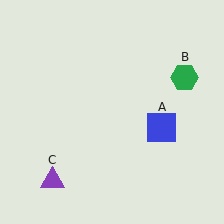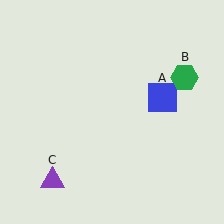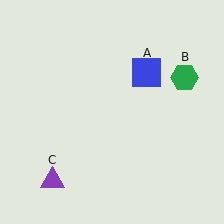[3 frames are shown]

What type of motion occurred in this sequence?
The blue square (object A) rotated counterclockwise around the center of the scene.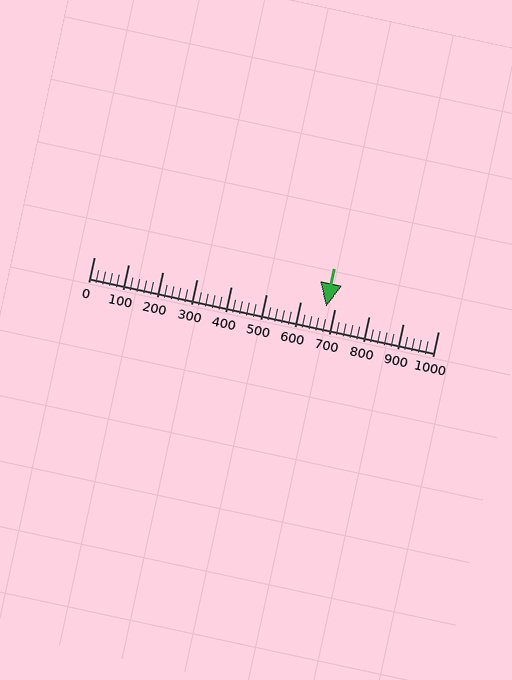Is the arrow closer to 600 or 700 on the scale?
The arrow is closer to 700.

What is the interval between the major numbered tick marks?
The major tick marks are spaced 100 units apart.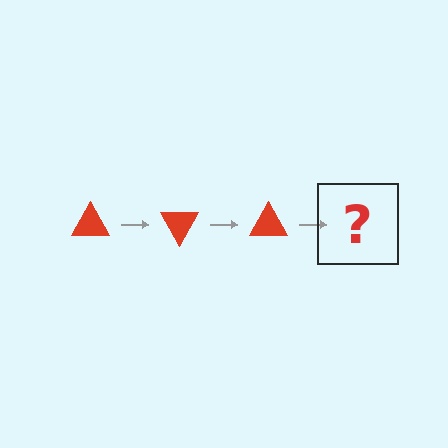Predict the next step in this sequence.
The next step is a red triangle rotated 180 degrees.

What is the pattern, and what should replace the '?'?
The pattern is that the triangle rotates 60 degrees each step. The '?' should be a red triangle rotated 180 degrees.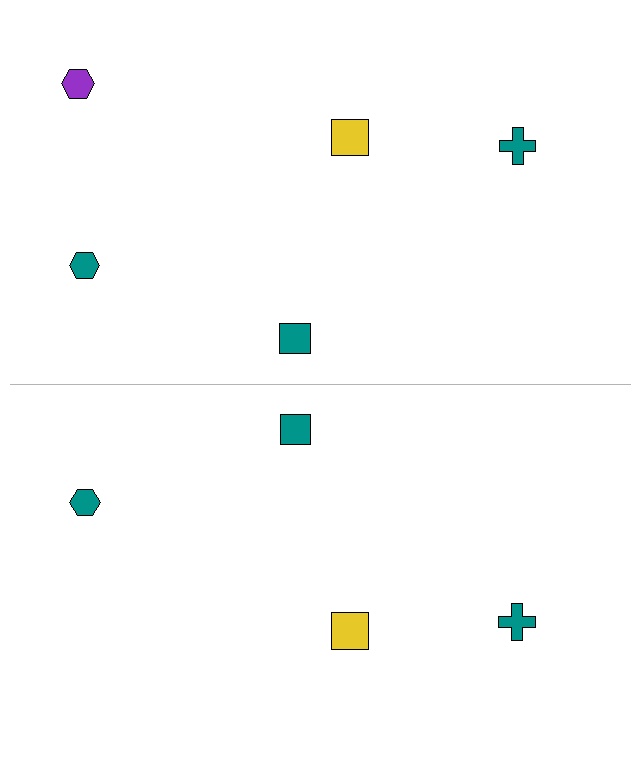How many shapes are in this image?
There are 9 shapes in this image.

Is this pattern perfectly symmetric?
No, the pattern is not perfectly symmetric. A purple hexagon is missing from the bottom side.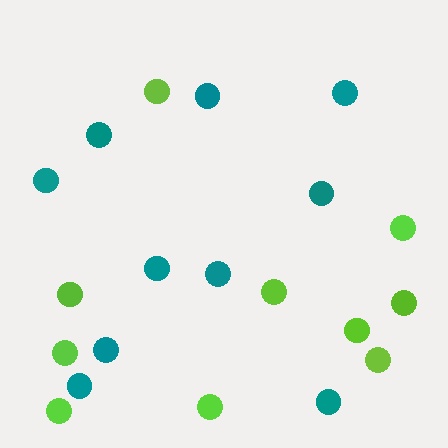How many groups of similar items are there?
There are 2 groups: one group of teal circles (10) and one group of lime circles (10).